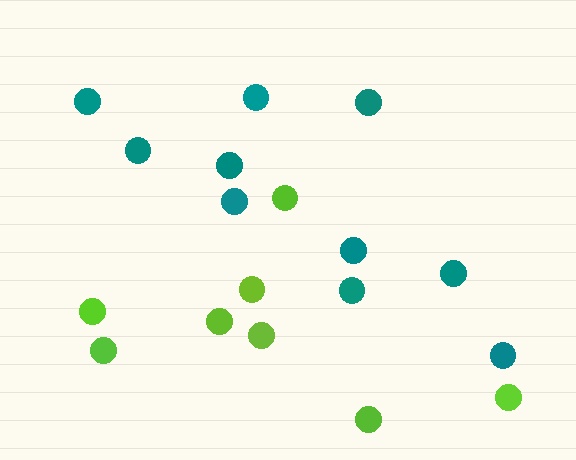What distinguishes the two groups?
There are 2 groups: one group of lime circles (8) and one group of teal circles (10).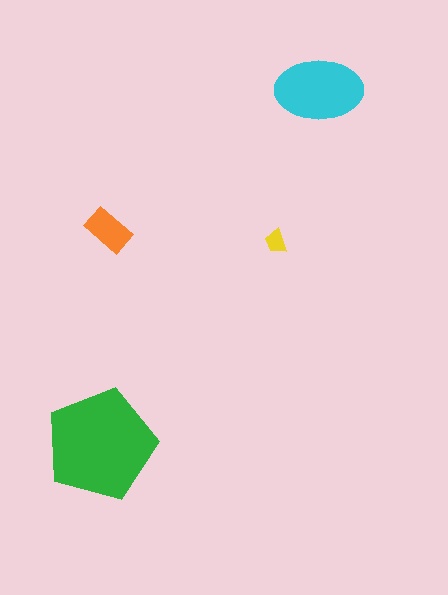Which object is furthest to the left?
The green pentagon is leftmost.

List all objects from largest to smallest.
The green pentagon, the cyan ellipse, the orange rectangle, the yellow trapezoid.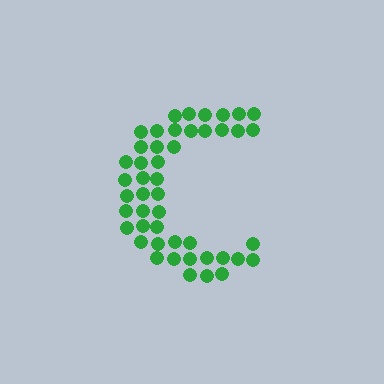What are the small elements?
The small elements are circles.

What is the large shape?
The large shape is the letter C.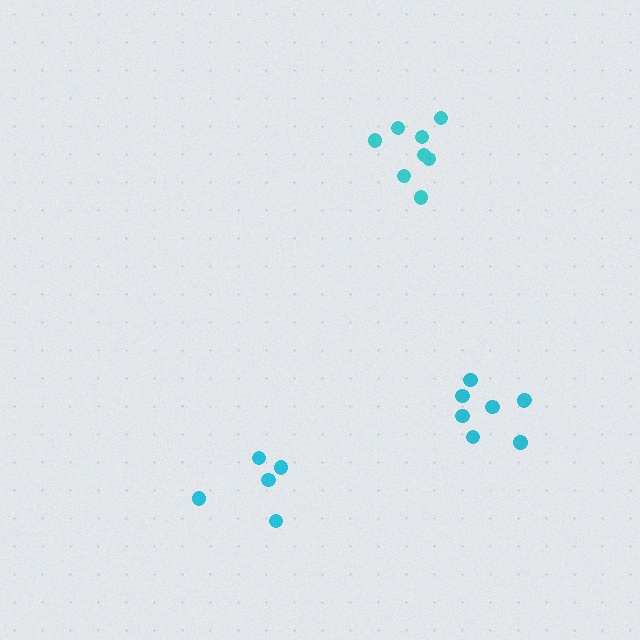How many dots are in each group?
Group 1: 8 dots, Group 2: 5 dots, Group 3: 8 dots (21 total).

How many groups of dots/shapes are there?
There are 3 groups.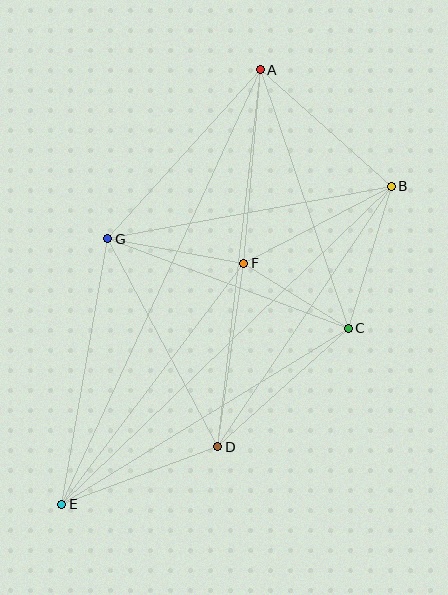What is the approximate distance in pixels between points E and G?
The distance between E and G is approximately 270 pixels.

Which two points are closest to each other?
Points C and F are closest to each other.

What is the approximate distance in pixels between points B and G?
The distance between B and G is approximately 288 pixels.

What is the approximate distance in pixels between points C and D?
The distance between C and D is approximately 176 pixels.